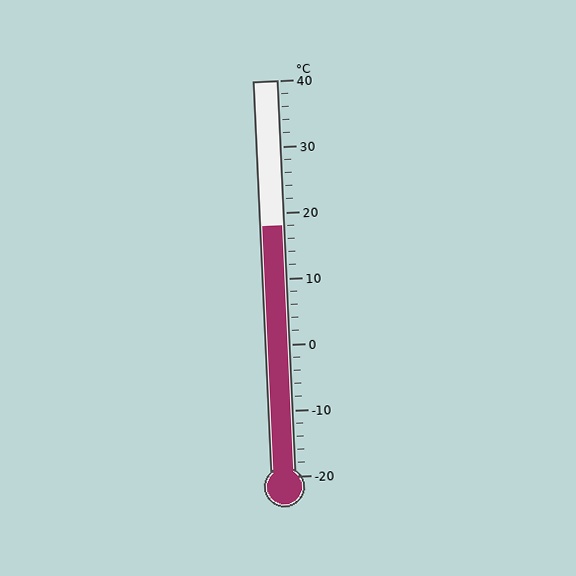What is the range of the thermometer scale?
The thermometer scale ranges from -20°C to 40°C.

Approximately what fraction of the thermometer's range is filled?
The thermometer is filled to approximately 65% of its range.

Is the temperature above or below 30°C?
The temperature is below 30°C.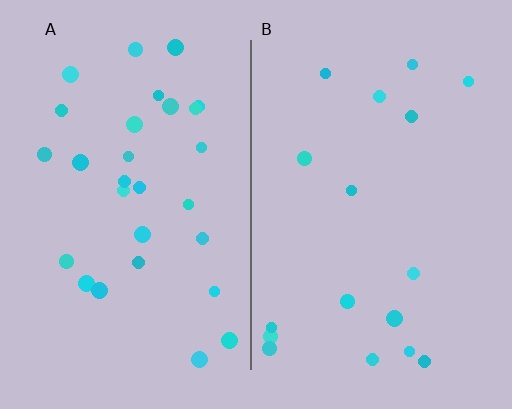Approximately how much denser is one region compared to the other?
Approximately 1.7× — region A over region B.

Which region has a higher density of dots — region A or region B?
A (the left).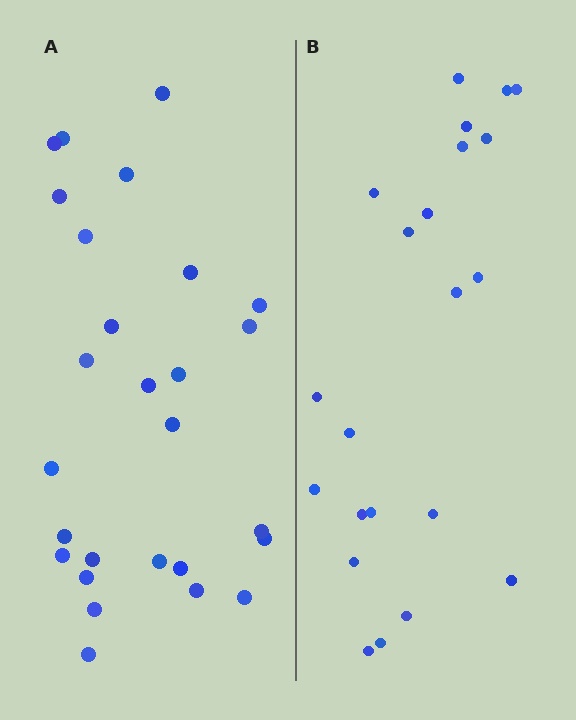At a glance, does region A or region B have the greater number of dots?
Region A (the left region) has more dots.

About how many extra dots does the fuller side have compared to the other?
Region A has about 5 more dots than region B.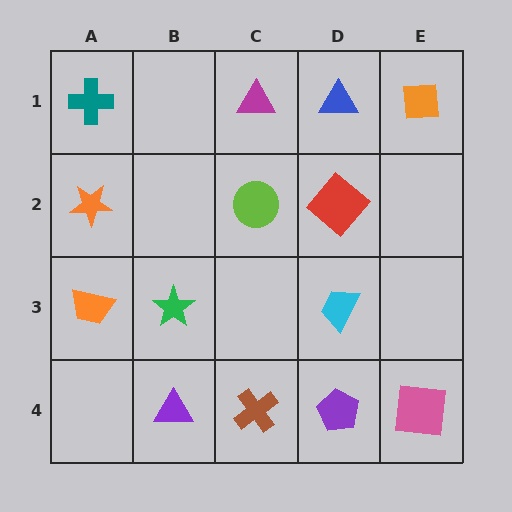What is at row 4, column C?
A brown cross.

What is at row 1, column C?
A magenta triangle.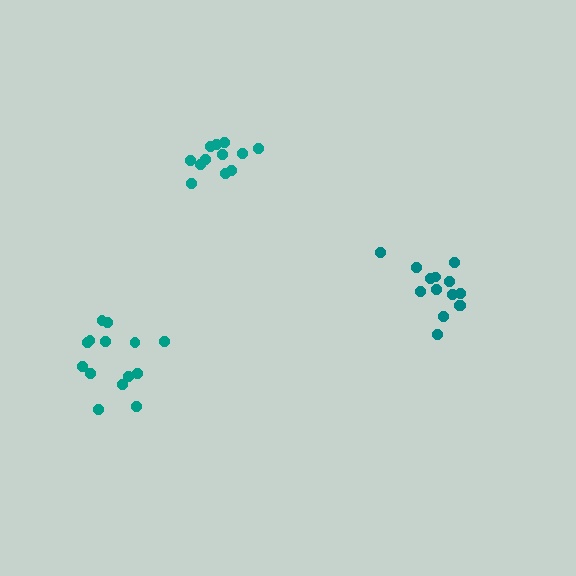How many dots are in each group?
Group 1: 14 dots, Group 2: 14 dots, Group 3: 12 dots (40 total).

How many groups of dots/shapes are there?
There are 3 groups.